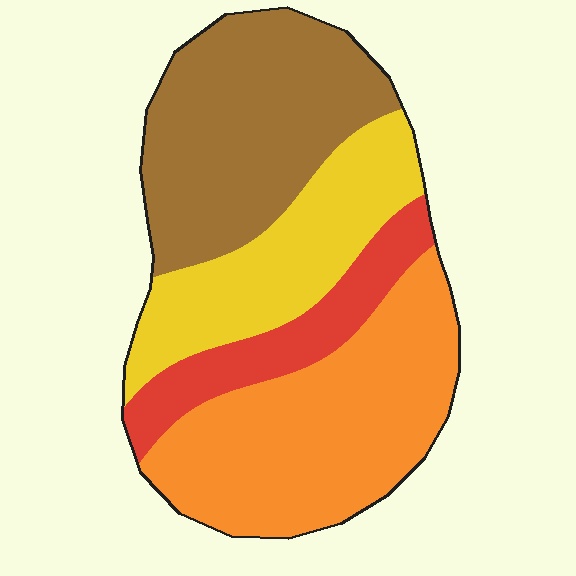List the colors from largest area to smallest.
From largest to smallest: orange, brown, yellow, red.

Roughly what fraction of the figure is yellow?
Yellow covers roughly 20% of the figure.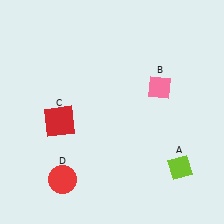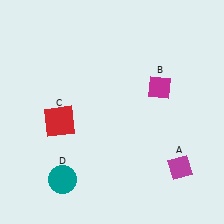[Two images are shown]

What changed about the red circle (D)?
In Image 1, D is red. In Image 2, it changed to teal.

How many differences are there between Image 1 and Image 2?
There are 3 differences between the two images.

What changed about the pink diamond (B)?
In Image 1, B is pink. In Image 2, it changed to magenta.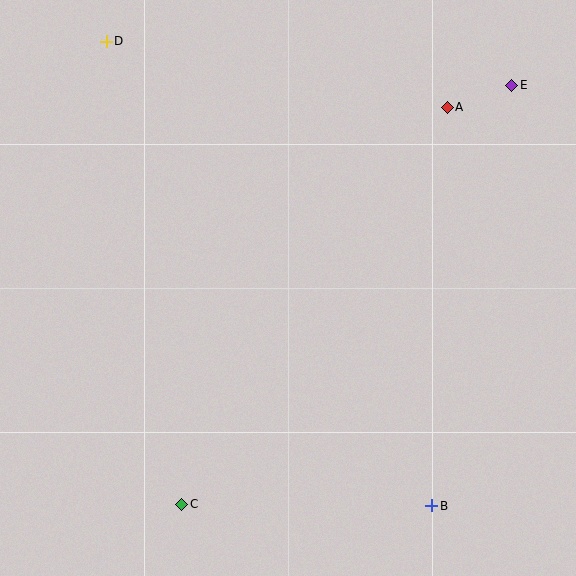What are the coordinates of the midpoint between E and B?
The midpoint between E and B is at (472, 296).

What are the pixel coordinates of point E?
Point E is at (512, 85).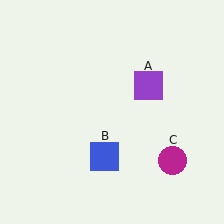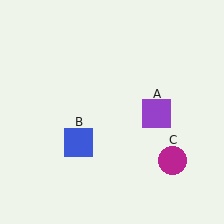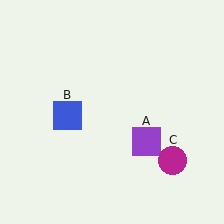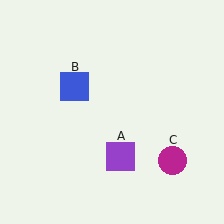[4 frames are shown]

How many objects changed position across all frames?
2 objects changed position: purple square (object A), blue square (object B).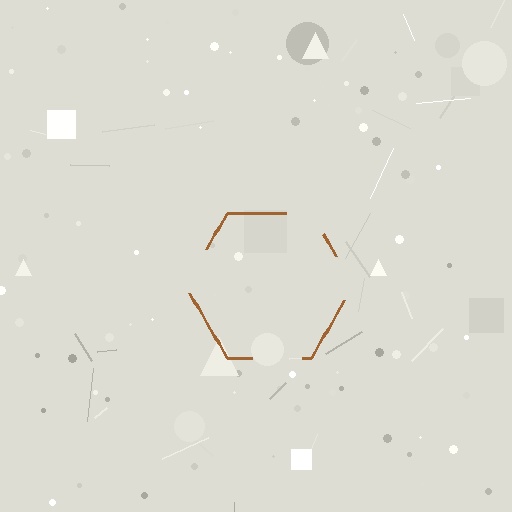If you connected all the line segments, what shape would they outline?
They would outline a hexagon.